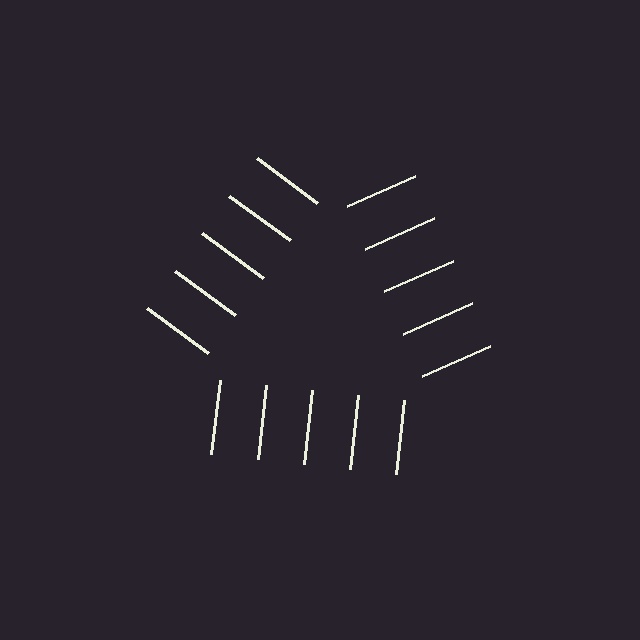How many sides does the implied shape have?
3 sides — the line-ends trace a triangle.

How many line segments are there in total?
15 — 5 along each of the 3 edges.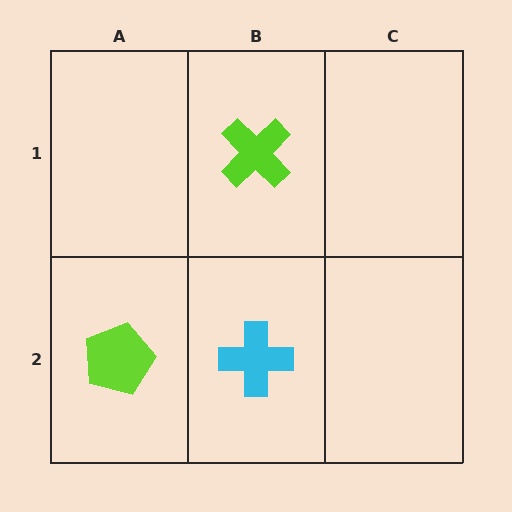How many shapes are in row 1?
1 shape.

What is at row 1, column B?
A lime cross.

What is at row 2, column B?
A cyan cross.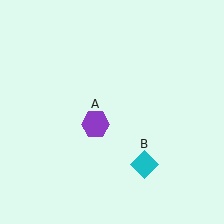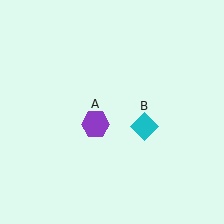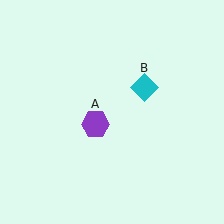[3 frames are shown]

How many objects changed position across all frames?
1 object changed position: cyan diamond (object B).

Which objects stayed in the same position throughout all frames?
Purple hexagon (object A) remained stationary.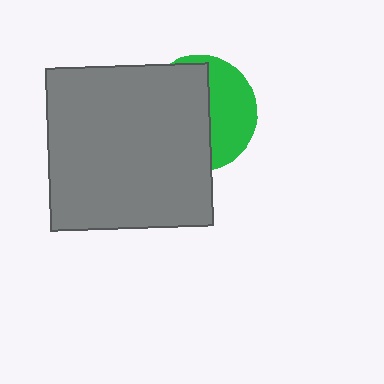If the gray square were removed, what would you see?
You would see the complete green circle.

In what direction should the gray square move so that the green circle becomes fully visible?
The gray square should move left. That is the shortest direction to clear the overlap and leave the green circle fully visible.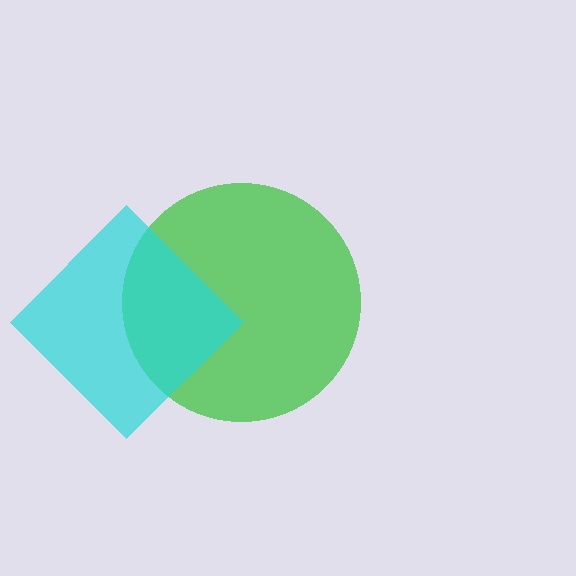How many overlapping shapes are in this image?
There are 2 overlapping shapes in the image.